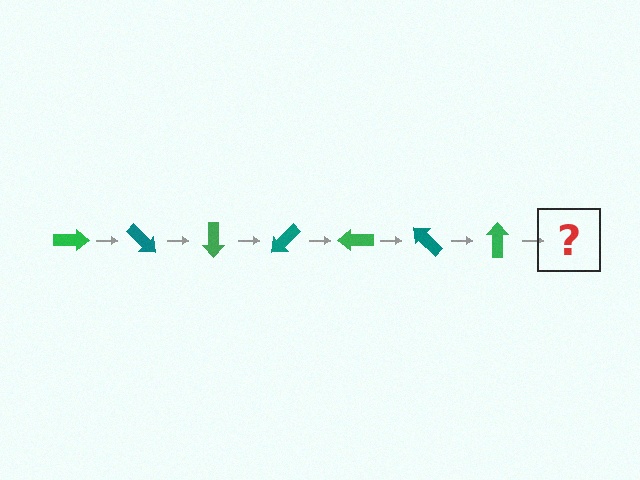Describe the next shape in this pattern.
It should be a teal arrow, rotated 315 degrees from the start.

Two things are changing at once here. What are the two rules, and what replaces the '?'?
The two rules are that it rotates 45 degrees each step and the color cycles through green and teal. The '?' should be a teal arrow, rotated 315 degrees from the start.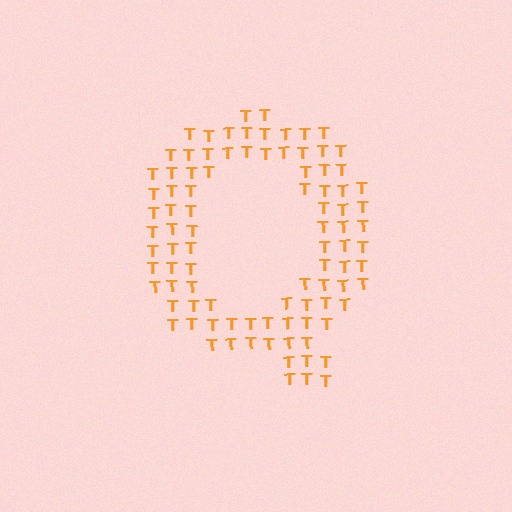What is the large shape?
The large shape is the letter Q.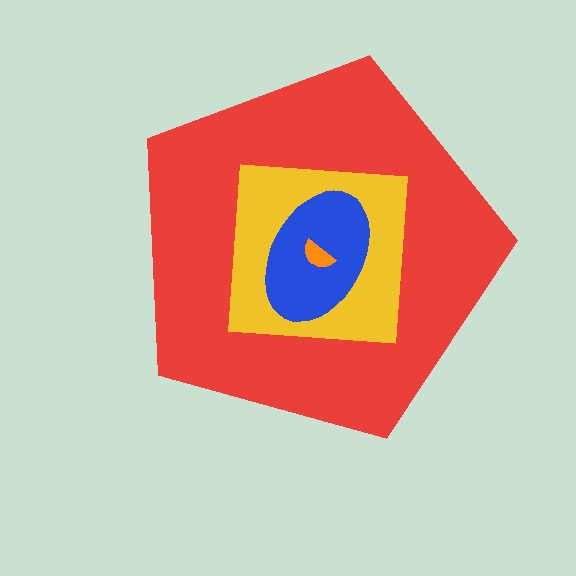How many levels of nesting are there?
4.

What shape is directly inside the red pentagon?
The yellow square.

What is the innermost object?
The orange semicircle.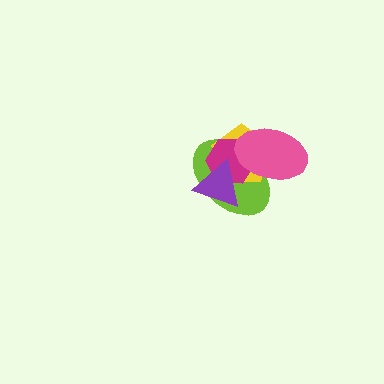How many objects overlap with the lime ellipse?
4 objects overlap with the lime ellipse.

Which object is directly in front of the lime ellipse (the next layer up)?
The yellow pentagon is directly in front of the lime ellipse.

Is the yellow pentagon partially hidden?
Yes, it is partially covered by another shape.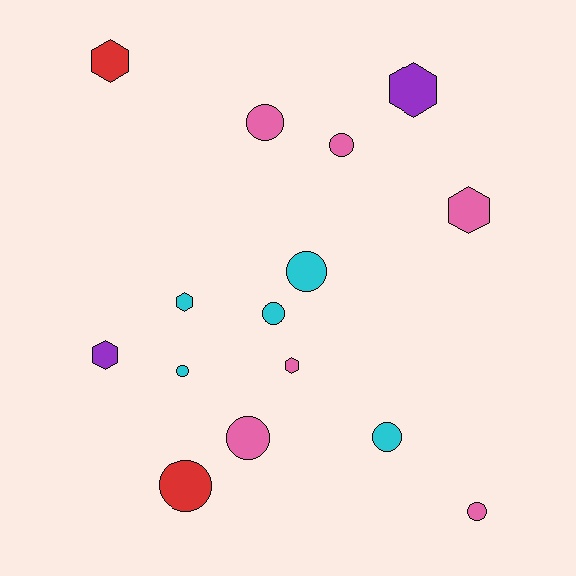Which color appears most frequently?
Pink, with 6 objects.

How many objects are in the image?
There are 15 objects.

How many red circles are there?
There is 1 red circle.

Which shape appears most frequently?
Circle, with 9 objects.